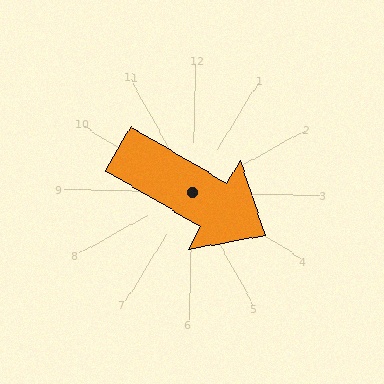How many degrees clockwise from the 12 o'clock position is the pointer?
Approximately 119 degrees.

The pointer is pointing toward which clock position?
Roughly 4 o'clock.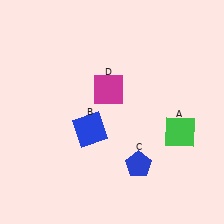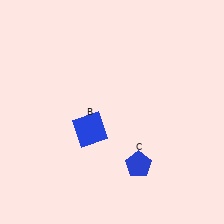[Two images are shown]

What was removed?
The green square (A), the magenta square (D) were removed in Image 2.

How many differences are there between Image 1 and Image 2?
There are 2 differences between the two images.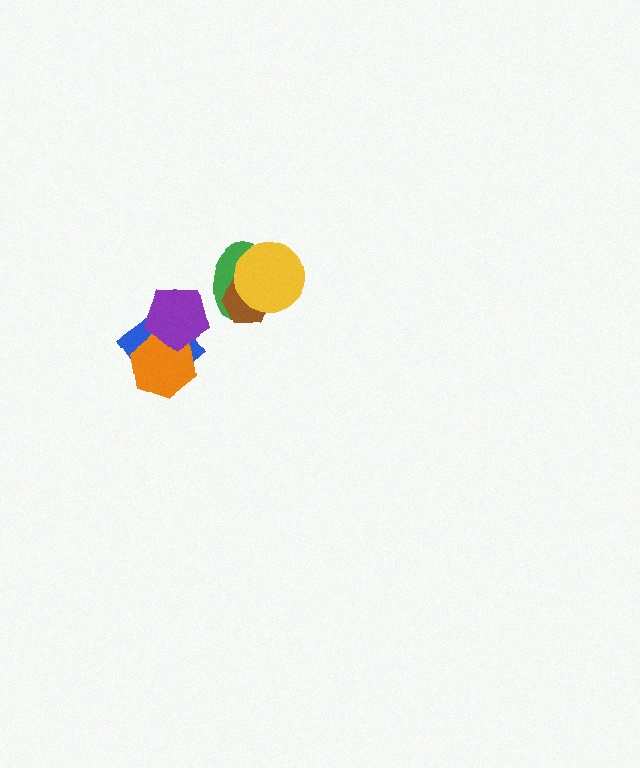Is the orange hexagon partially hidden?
Yes, it is partially covered by another shape.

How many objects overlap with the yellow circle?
2 objects overlap with the yellow circle.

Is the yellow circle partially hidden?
No, no other shape covers it.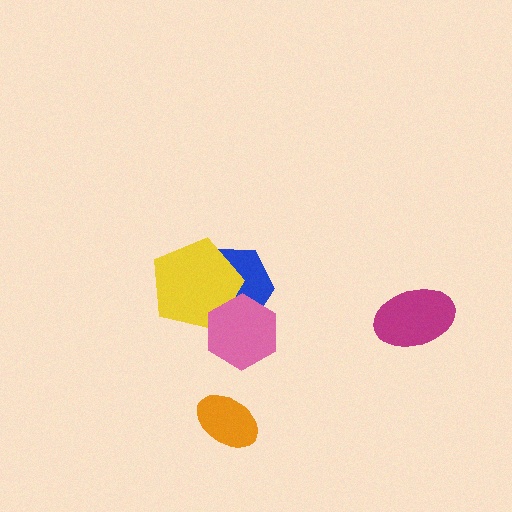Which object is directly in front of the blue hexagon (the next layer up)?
The yellow pentagon is directly in front of the blue hexagon.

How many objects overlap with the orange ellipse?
0 objects overlap with the orange ellipse.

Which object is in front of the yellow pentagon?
The pink hexagon is in front of the yellow pentagon.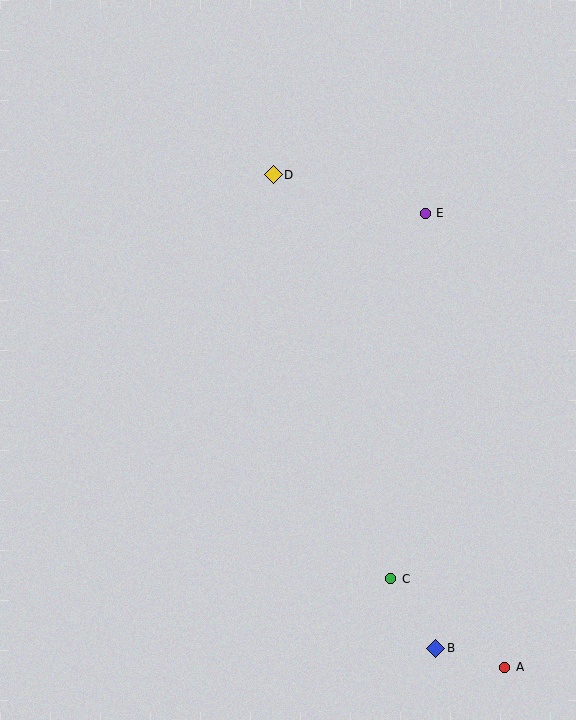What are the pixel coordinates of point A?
Point A is at (504, 667).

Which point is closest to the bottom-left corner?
Point C is closest to the bottom-left corner.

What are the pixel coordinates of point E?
Point E is at (426, 214).